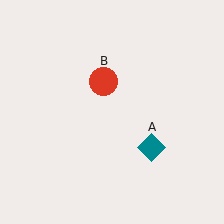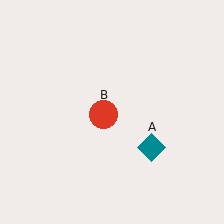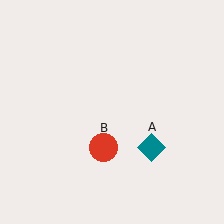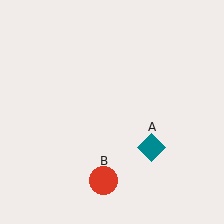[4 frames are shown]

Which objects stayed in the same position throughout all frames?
Teal diamond (object A) remained stationary.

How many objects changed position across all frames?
1 object changed position: red circle (object B).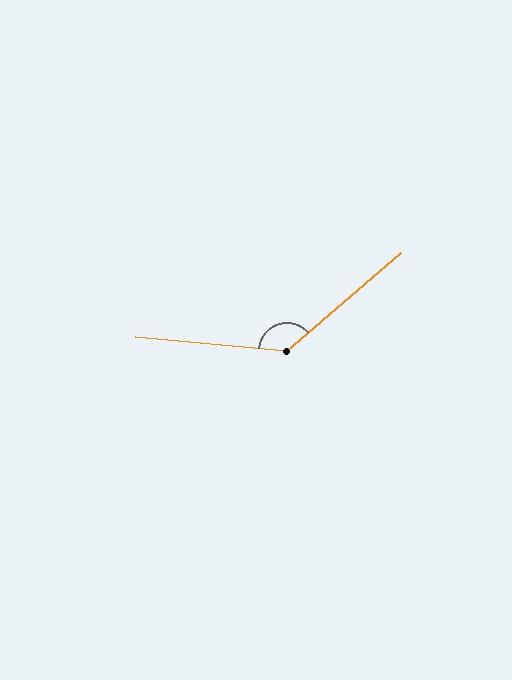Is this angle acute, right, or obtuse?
It is obtuse.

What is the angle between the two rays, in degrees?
Approximately 134 degrees.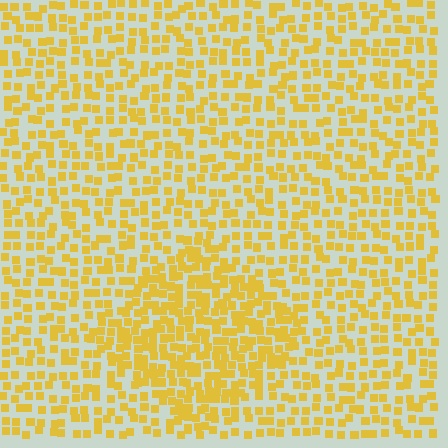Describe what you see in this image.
The image contains small yellow elements arranged at two different densities. A diamond-shaped region is visible where the elements are more densely packed than the surrounding area.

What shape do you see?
I see a diamond.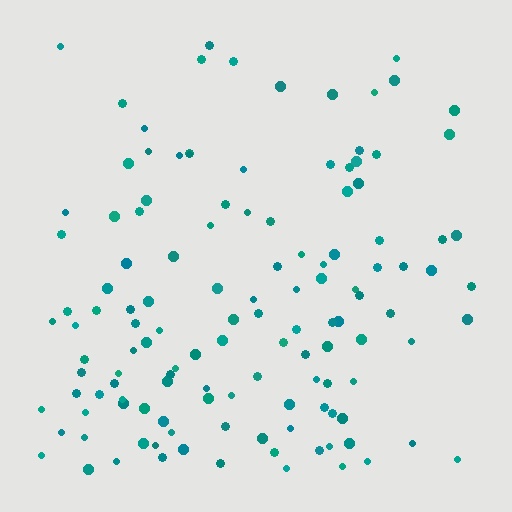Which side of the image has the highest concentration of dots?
The bottom.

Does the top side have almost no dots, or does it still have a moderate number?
Still a moderate number, just noticeably fewer than the bottom.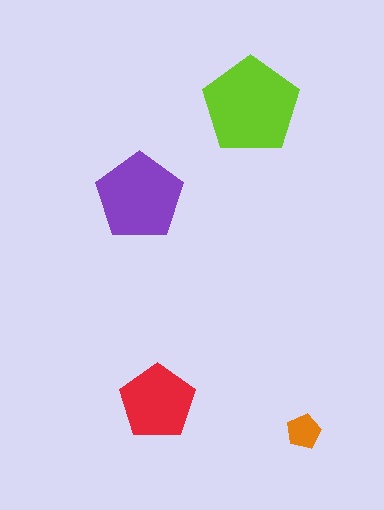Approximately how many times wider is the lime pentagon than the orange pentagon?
About 3 times wider.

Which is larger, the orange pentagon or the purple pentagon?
The purple one.